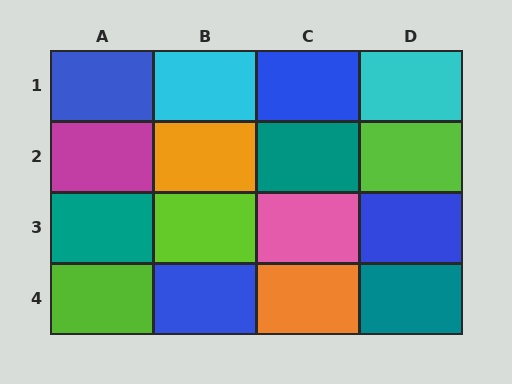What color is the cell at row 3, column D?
Blue.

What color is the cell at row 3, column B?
Lime.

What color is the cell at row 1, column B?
Cyan.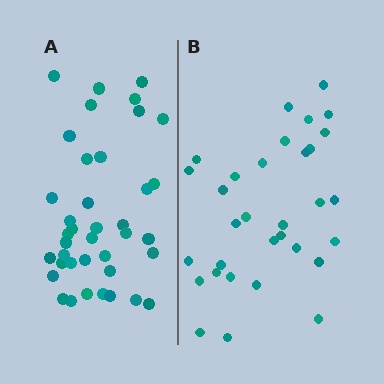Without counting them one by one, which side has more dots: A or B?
Region A (the left region) has more dots.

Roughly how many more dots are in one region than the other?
Region A has roughly 8 or so more dots than region B.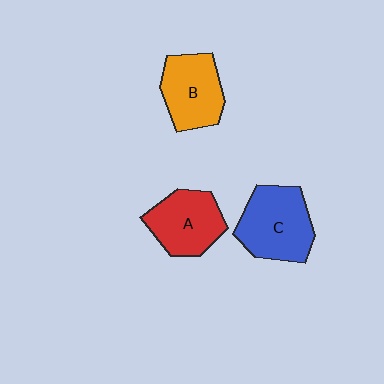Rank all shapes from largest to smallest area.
From largest to smallest: C (blue), A (red), B (orange).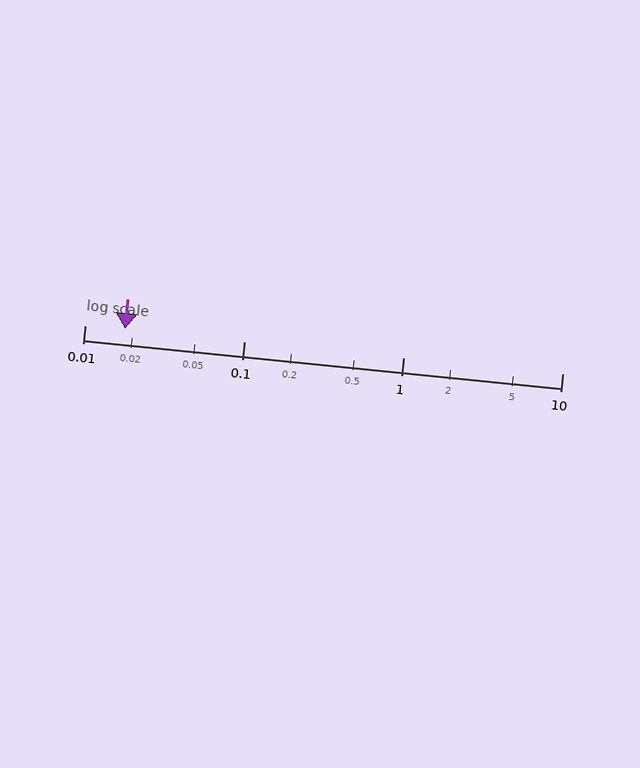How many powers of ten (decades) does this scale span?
The scale spans 3 decades, from 0.01 to 10.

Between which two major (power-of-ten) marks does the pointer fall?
The pointer is between 0.01 and 0.1.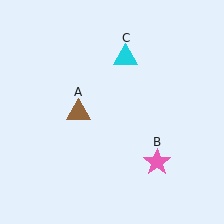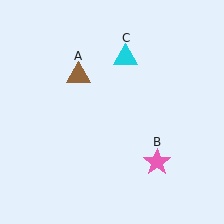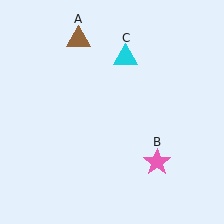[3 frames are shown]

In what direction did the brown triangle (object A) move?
The brown triangle (object A) moved up.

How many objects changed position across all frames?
1 object changed position: brown triangle (object A).